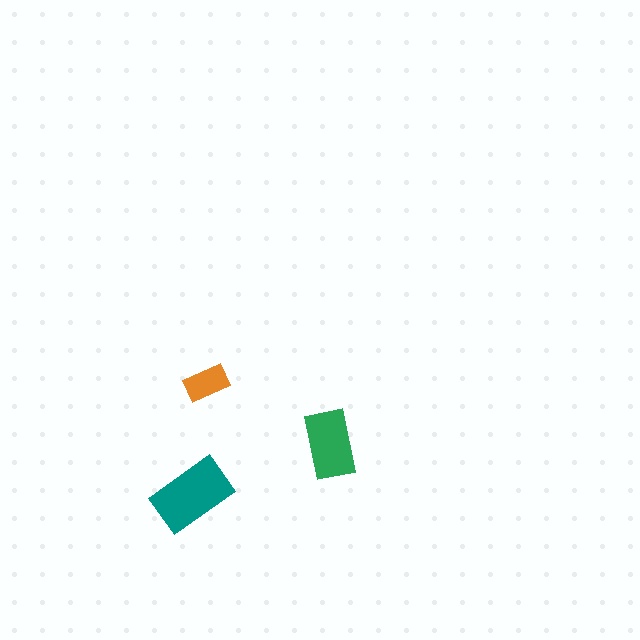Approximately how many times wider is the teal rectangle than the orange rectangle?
About 2 times wider.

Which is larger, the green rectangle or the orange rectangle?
The green one.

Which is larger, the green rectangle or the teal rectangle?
The teal one.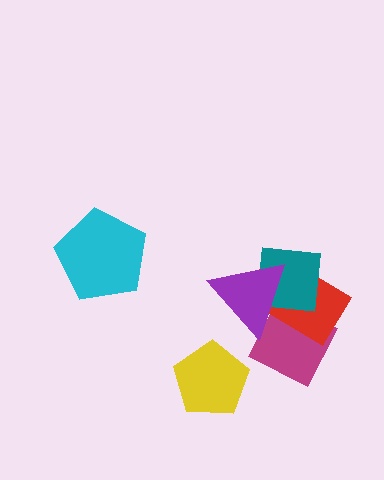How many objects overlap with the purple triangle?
3 objects overlap with the purple triangle.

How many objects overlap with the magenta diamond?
3 objects overlap with the magenta diamond.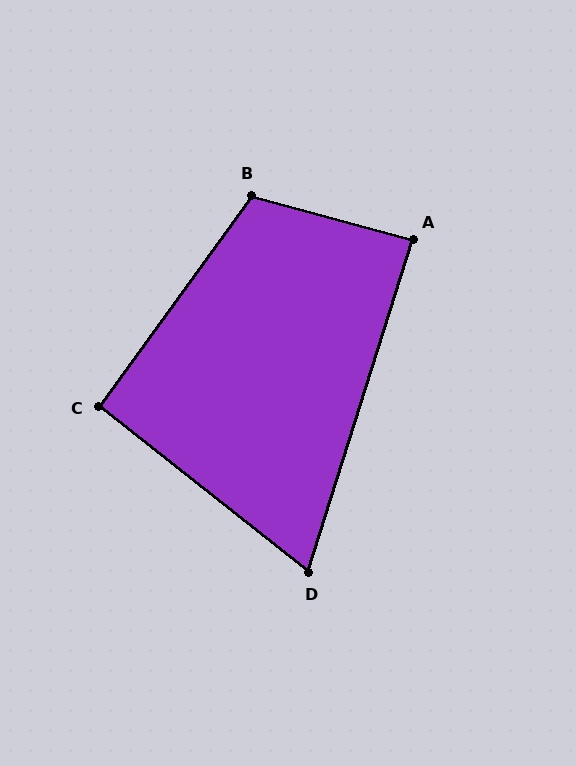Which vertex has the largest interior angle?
B, at approximately 111 degrees.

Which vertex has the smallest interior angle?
D, at approximately 69 degrees.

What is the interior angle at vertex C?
Approximately 92 degrees (approximately right).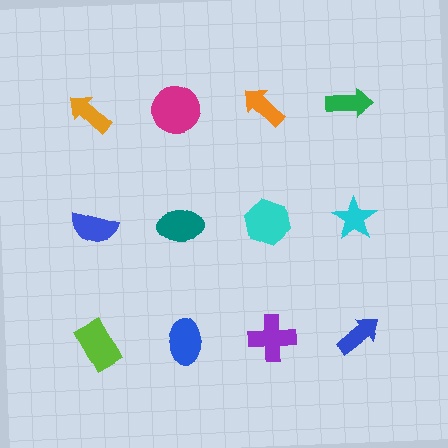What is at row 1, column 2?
A magenta circle.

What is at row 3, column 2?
A blue ellipse.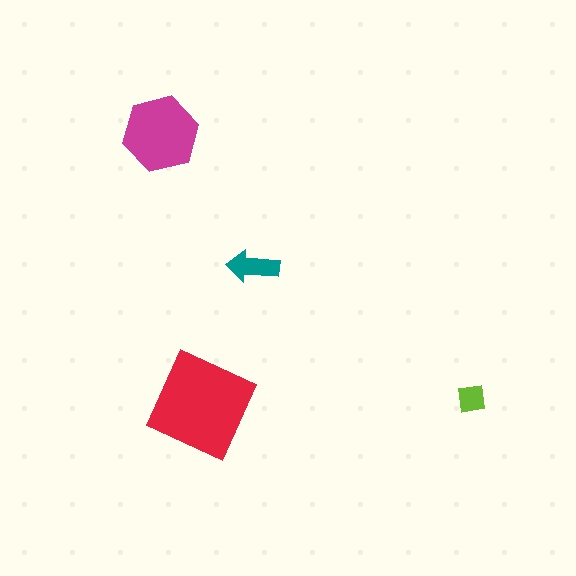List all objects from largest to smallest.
The red square, the magenta hexagon, the teal arrow, the lime square.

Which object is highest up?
The magenta hexagon is topmost.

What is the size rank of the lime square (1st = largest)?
4th.